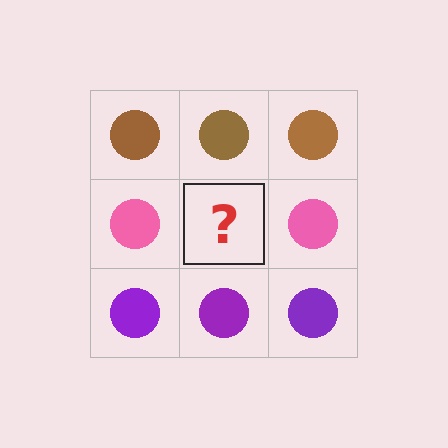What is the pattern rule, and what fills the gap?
The rule is that each row has a consistent color. The gap should be filled with a pink circle.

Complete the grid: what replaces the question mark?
The question mark should be replaced with a pink circle.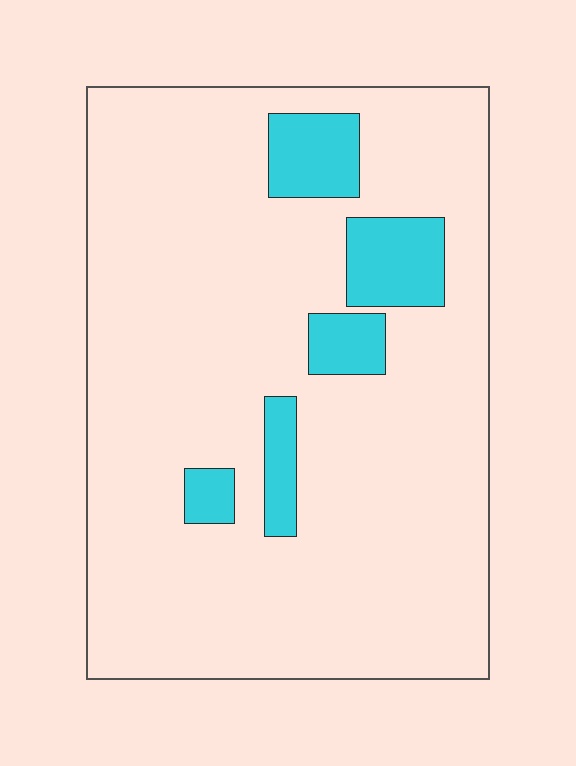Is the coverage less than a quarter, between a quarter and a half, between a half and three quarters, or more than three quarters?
Less than a quarter.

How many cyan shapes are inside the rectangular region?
5.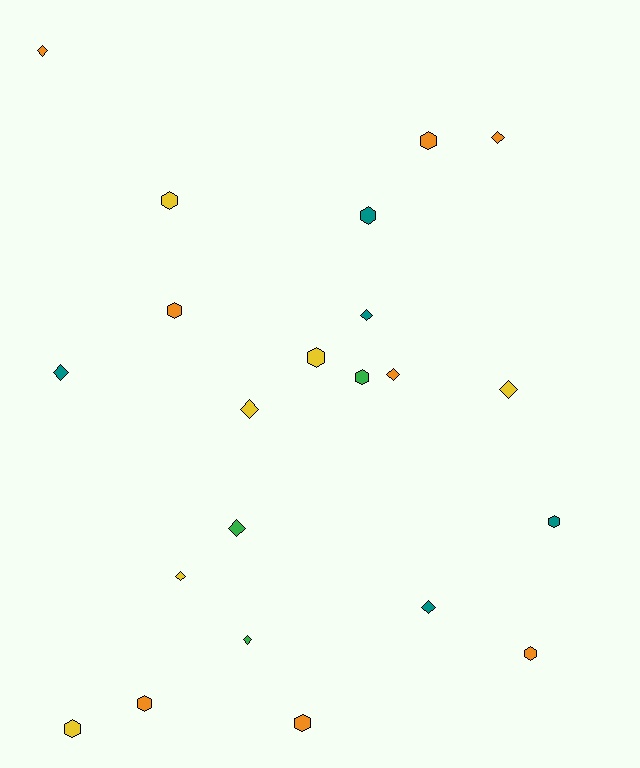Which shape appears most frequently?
Hexagon, with 11 objects.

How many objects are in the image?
There are 22 objects.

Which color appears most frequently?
Orange, with 8 objects.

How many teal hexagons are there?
There are 2 teal hexagons.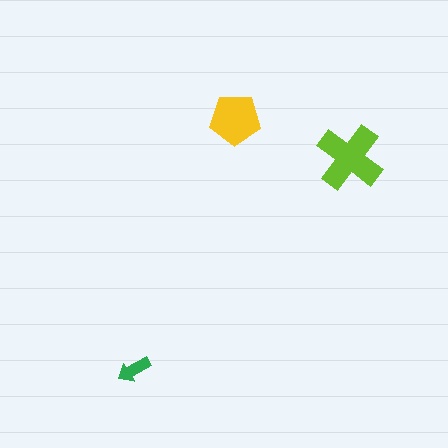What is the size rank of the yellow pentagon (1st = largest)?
2nd.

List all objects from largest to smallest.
The lime cross, the yellow pentagon, the green arrow.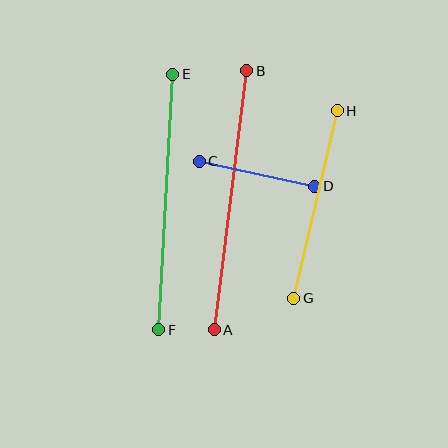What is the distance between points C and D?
The distance is approximately 118 pixels.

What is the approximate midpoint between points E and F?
The midpoint is at approximately (166, 202) pixels.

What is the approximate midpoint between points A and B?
The midpoint is at approximately (230, 200) pixels.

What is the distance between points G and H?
The distance is approximately 193 pixels.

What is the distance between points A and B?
The distance is approximately 261 pixels.